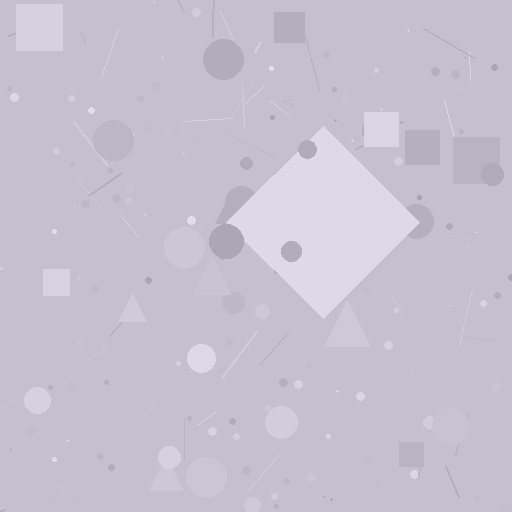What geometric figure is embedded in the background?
A diamond is embedded in the background.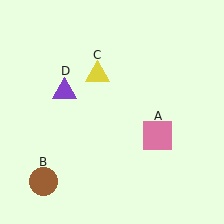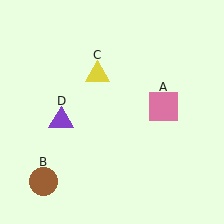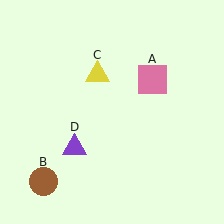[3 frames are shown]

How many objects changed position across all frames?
2 objects changed position: pink square (object A), purple triangle (object D).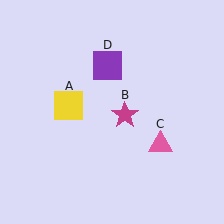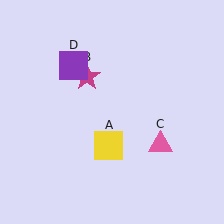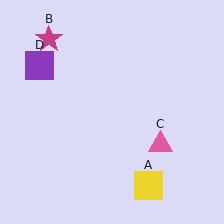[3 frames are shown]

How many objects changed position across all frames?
3 objects changed position: yellow square (object A), magenta star (object B), purple square (object D).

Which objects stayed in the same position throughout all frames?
Pink triangle (object C) remained stationary.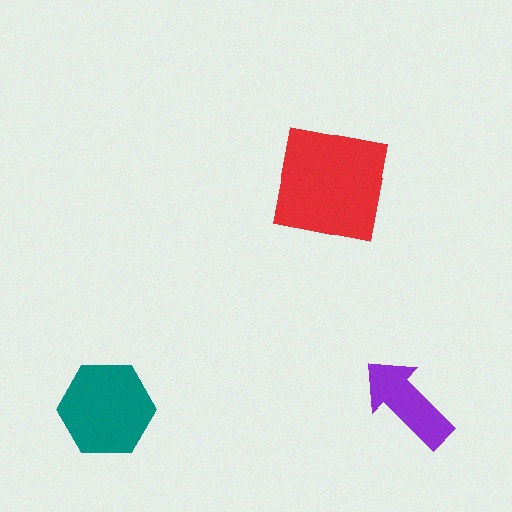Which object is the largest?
The red square.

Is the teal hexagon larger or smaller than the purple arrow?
Larger.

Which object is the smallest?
The purple arrow.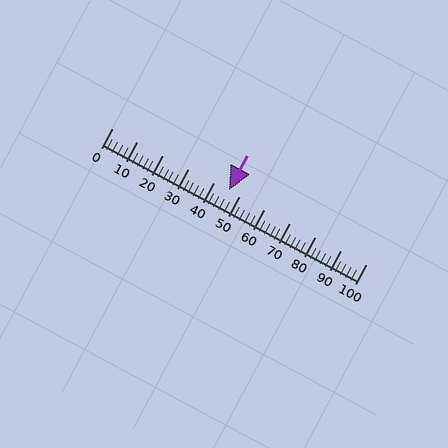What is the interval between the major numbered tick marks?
The major tick marks are spaced 10 units apart.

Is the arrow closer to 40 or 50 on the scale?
The arrow is closer to 50.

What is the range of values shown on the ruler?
The ruler shows values from 0 to 100.